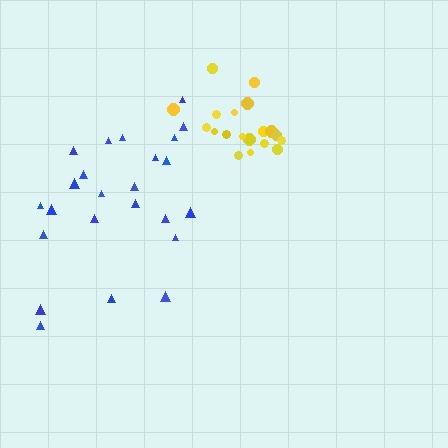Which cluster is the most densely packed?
Yellow.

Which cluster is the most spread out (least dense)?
Blue.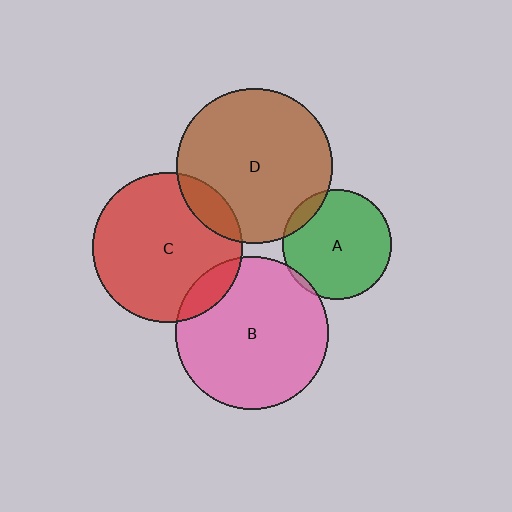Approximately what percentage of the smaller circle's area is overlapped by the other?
Approximately 5%.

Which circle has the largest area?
Circle D (brown).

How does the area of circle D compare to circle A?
Approximately 2.0 times.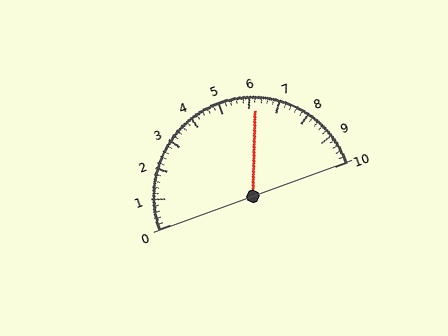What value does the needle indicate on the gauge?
The needle indicates approximately 6.2.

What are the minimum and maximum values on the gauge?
The gauge ranges from 0 to 10.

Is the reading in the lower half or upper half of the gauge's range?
The reading is in the upper half of the range (0 to 10).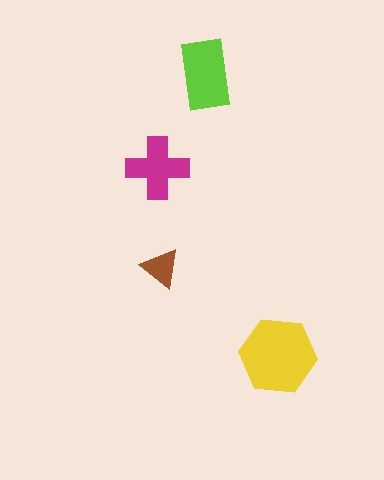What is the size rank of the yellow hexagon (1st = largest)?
1st.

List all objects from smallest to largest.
The brown triangle, the magenta cross, the lime rectangle, the yellow hexagon.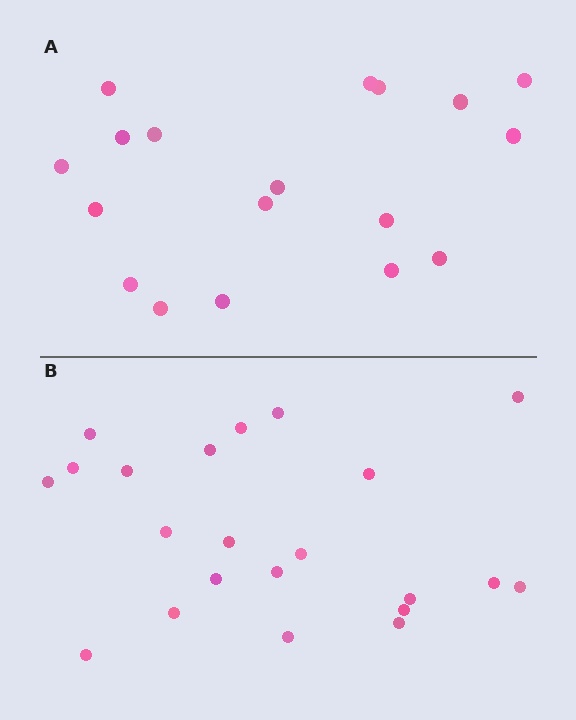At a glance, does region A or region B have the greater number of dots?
Region B (the bottom region) has more dots.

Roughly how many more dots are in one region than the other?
Region B has about 4 more dots than region A.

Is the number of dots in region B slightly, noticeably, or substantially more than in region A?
Region B has only slightly more — the two regions are fairly close. The ratio is roughly 1.2 to 1.